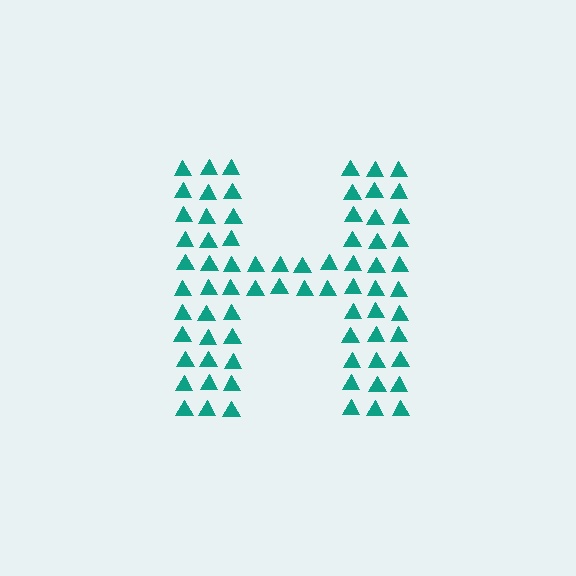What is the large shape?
The large shape is the letter H.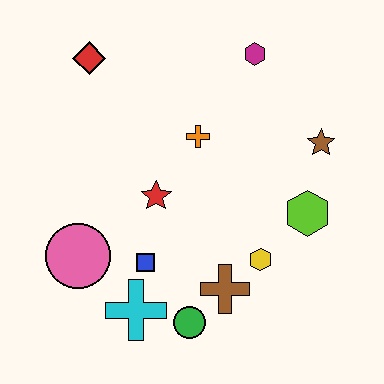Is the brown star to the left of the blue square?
No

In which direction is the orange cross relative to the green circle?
The orange cross is above the green circle.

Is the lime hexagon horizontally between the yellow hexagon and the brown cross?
No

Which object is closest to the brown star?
The lime hexagon is closest to the brown star.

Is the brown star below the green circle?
No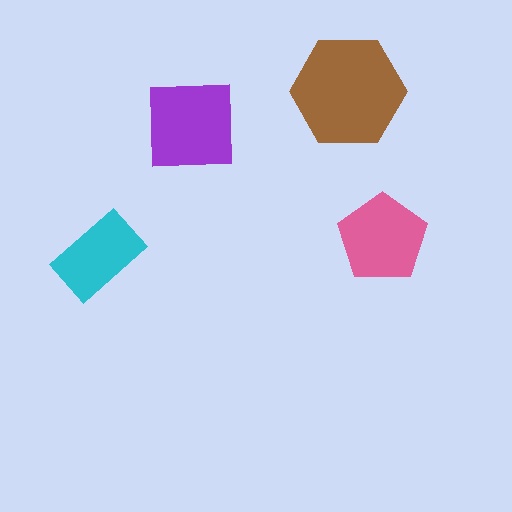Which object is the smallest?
The cyan rectangle.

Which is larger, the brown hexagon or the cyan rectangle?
The brown hexagon.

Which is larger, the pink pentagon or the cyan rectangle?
The pink pentagon.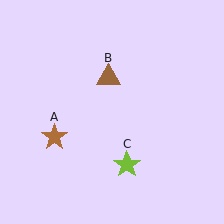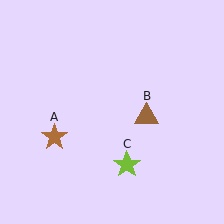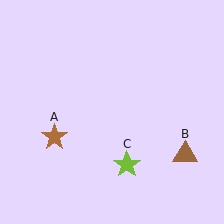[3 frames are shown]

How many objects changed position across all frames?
1 object changed position: brown triangle (object B).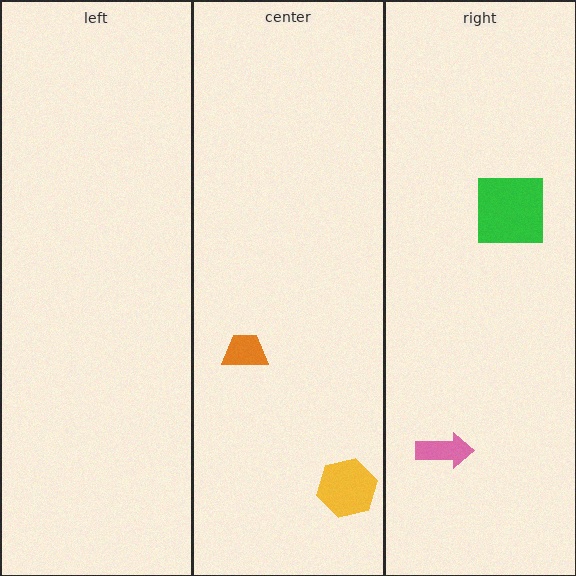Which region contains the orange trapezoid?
The center region.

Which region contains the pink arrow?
The right region.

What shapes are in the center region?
The orange trapezoid, the yellow hexagon.